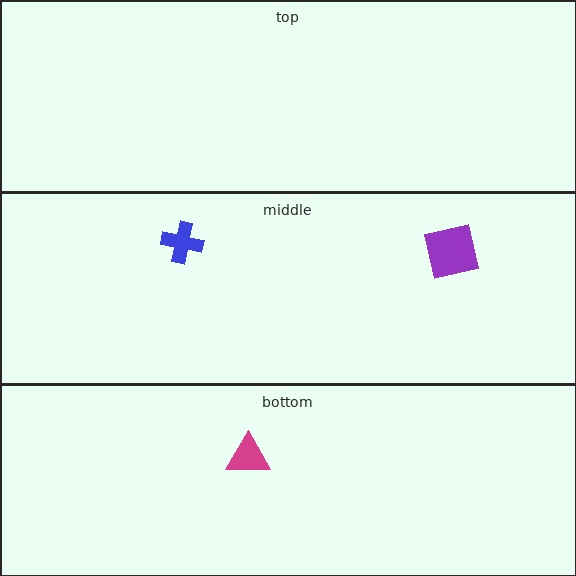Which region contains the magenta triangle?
The bottom region.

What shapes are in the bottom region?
The magenta triangle.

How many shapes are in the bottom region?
1.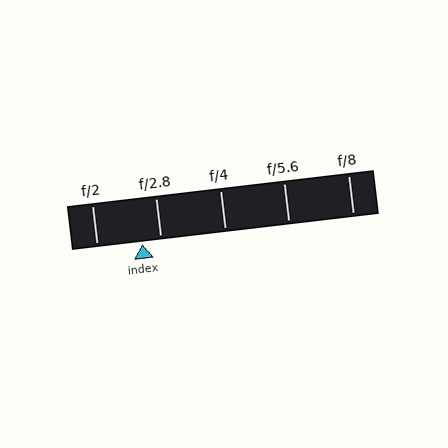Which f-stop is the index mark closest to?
The index mark is closest to f/2.8.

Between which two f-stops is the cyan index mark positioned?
The index mark is between f/2 and f/2.8.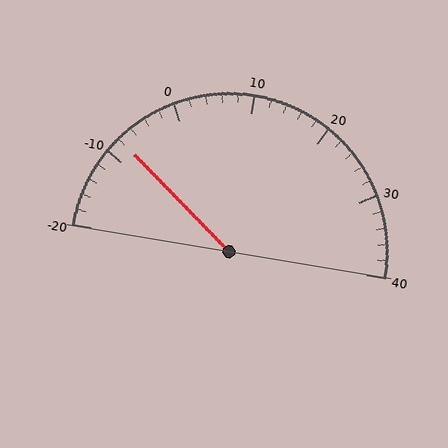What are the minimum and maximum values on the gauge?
The gauge ranges from -20 to 40.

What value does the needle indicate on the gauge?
The needle indicates approximately -8.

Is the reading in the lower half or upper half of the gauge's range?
The reading is in the lower half of the range (-20 to 40).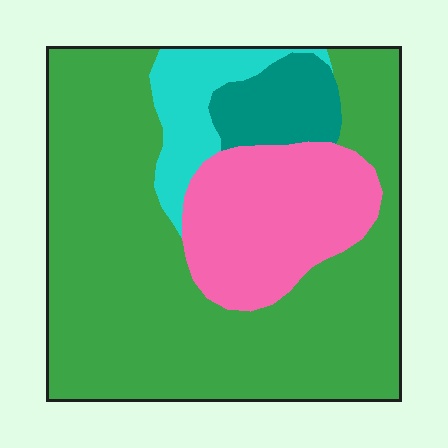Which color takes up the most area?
Green, at roughly 65%.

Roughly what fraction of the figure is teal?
Teal covers roughly 10% of the figure.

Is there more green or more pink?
Green.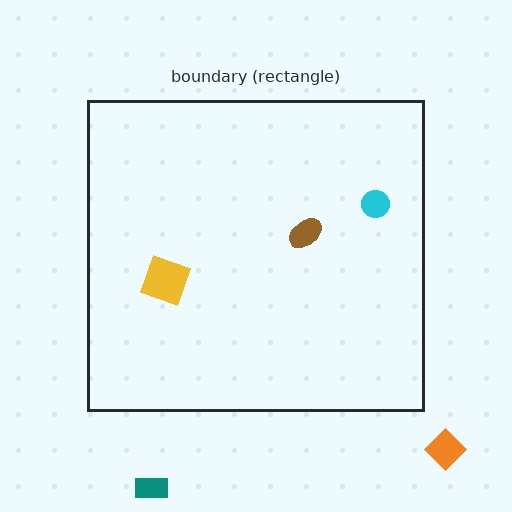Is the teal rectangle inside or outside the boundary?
Outside.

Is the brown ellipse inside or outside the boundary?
Inside.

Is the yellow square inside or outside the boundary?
Inside.